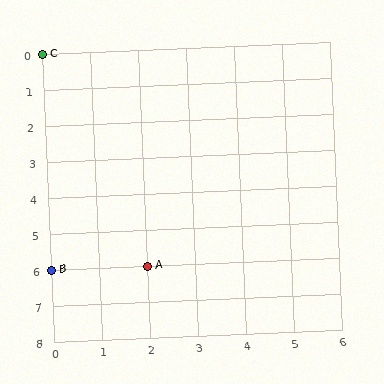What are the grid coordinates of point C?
Point C is at grid coordinates (0, 0).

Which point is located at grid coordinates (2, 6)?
Point A is at (2, 6).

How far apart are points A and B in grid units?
Points A and B are 2 columns apart.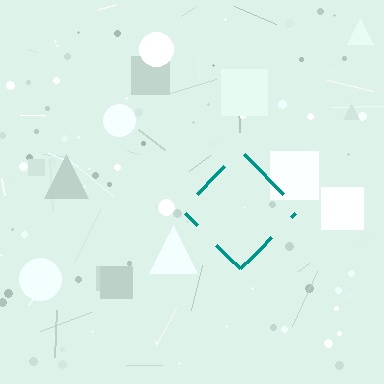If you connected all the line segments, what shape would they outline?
They would outline a diamond.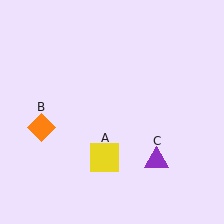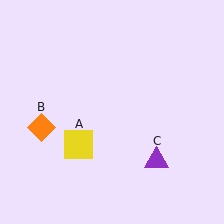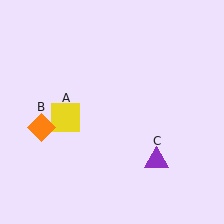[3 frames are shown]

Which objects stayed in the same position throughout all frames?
Orange diamond (object B) and purple triangle (object C) remained stationary.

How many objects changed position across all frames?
1 object changed position: yellow square (object A).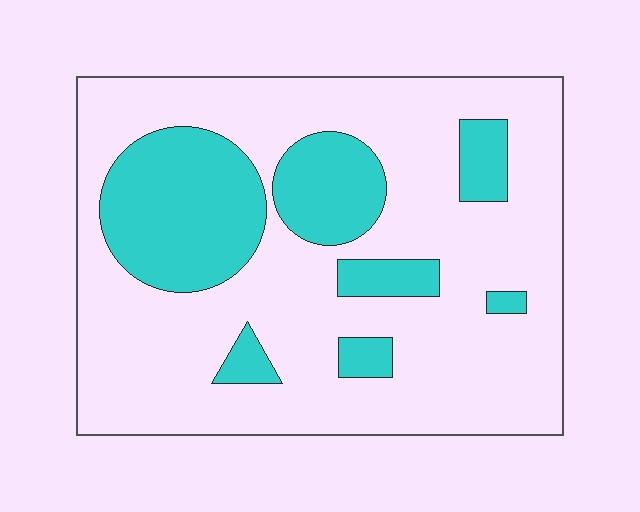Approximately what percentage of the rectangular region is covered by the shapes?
Approximately 25%.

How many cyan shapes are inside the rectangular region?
7.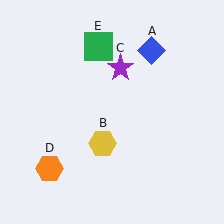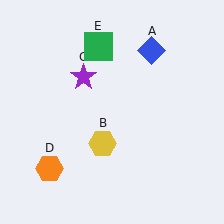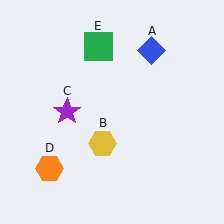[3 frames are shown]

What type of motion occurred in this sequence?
The purple star (object C) rotated counterclockwise around the center of the scene.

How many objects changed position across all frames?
1 object changed position: purple star (object C).